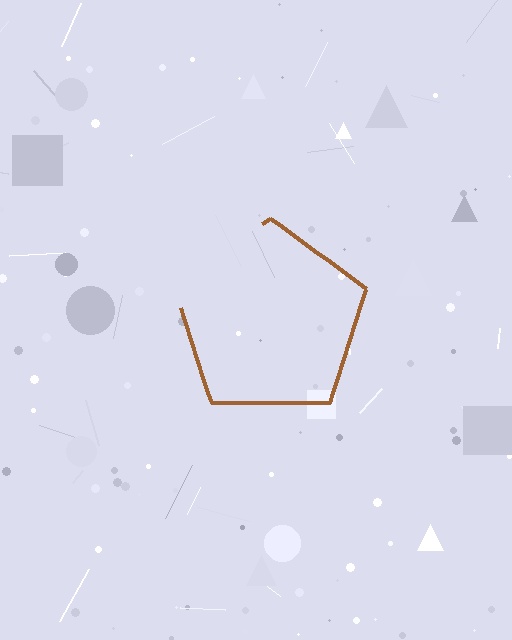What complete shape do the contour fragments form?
The contour fragments form a pentagon.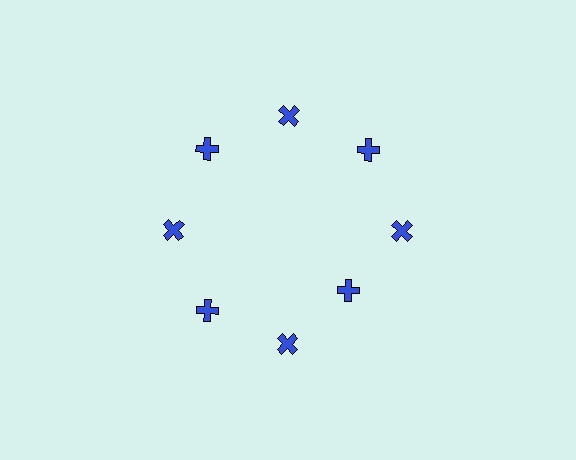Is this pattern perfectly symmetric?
No. The 8 blue crosses are arranged in a ring, but one element near the 4 o'clock position is pulled inward toward the center, breaking the 8-fold rotational symmetry.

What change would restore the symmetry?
The symmetry would be restored by moving it outward, back onto the ring so that all 8 crosses sit at equal angles and equal distance from the center.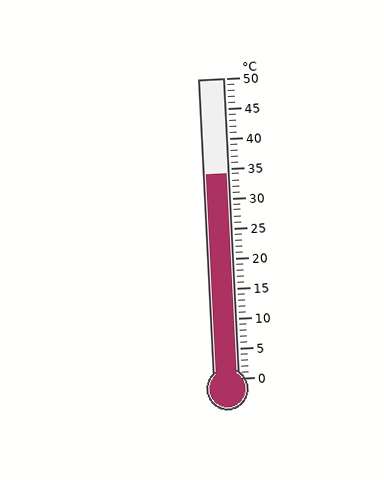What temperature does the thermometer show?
The thermometer shows approximately 34°C.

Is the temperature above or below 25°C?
The temperature is above 25°C.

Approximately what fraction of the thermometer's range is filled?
The thermometer is filled to approximately 70% of its range.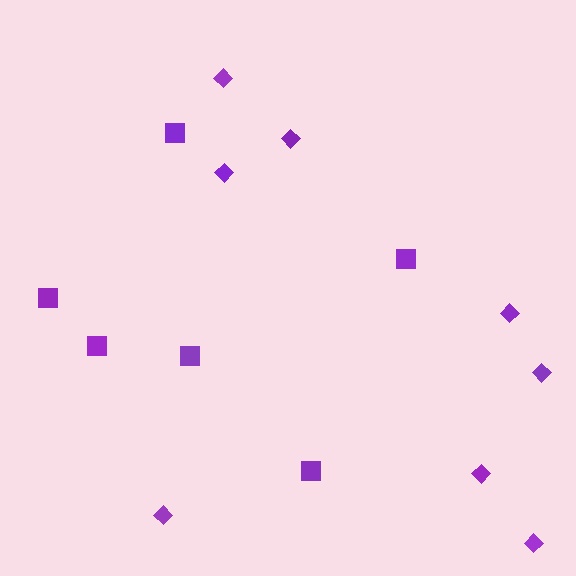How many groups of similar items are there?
There are 2 groups: one group of diamonds (8) and one group of squares (6).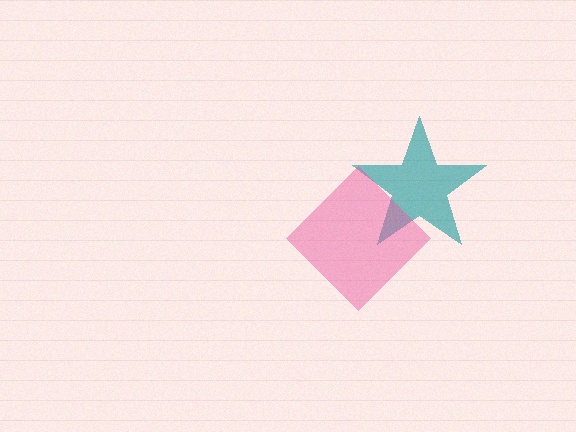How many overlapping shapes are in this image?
There are 2 overlapping shapes in the image.